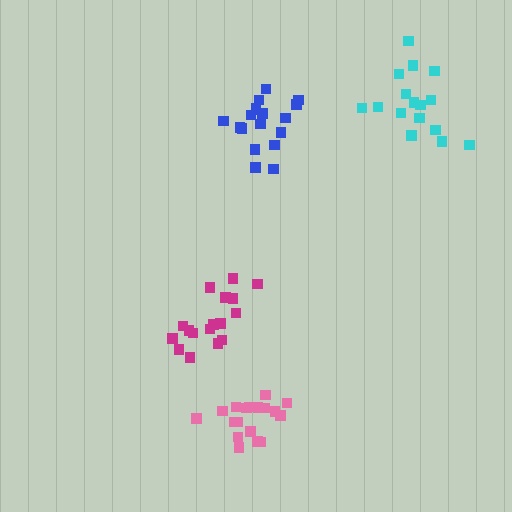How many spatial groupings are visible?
There are 4 spatial groupings.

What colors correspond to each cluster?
The clusters are colored: cyan, magenta, blue, pink.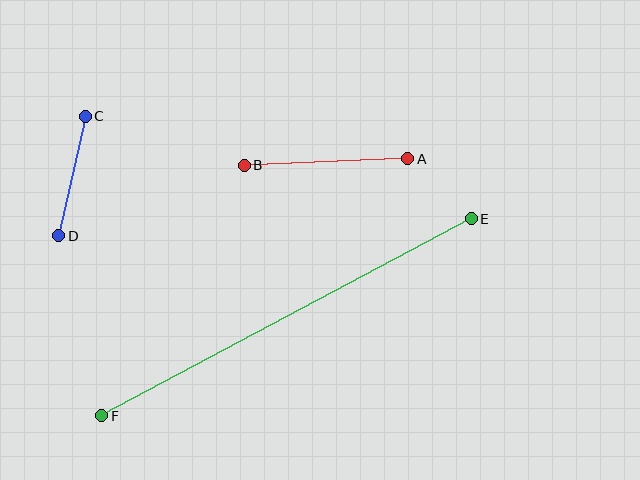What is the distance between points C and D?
The distance is approximately 122 pixels.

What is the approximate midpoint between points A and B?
The midpoint is at approximately (326, 162) pixels.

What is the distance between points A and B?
The distance is approximately 164 pixels.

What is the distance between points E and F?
The distance is approximately 419 pixels.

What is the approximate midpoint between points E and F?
The midpoint is at approximately (287, 317) pixels.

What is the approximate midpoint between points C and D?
The midpoint is at approximately (72, 176) pixels.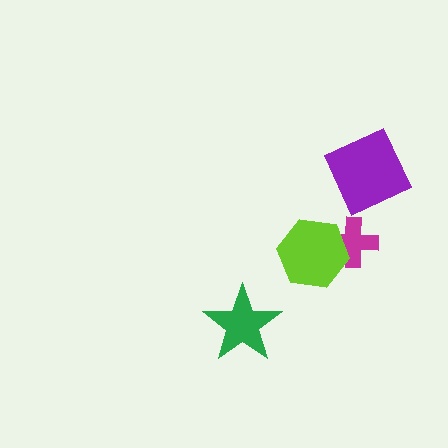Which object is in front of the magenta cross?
The lime hexagon is in front of the magenta cross.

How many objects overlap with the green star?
0 objects overlap with the green star.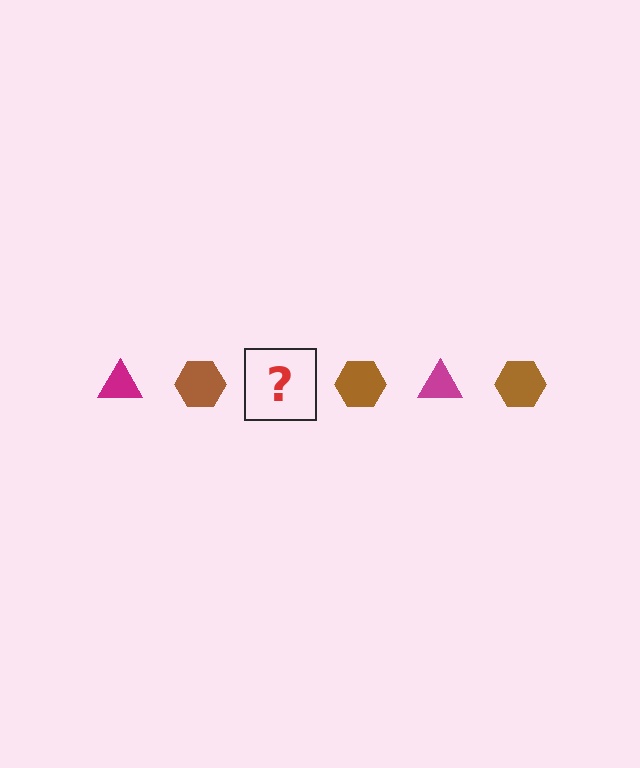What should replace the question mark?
The question mark should be replaced with a magenta triangle.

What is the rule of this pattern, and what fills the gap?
The rule is that the pattern alternates between magenta triangle and brown hexagon. The gap should be filled with a magenta triangle.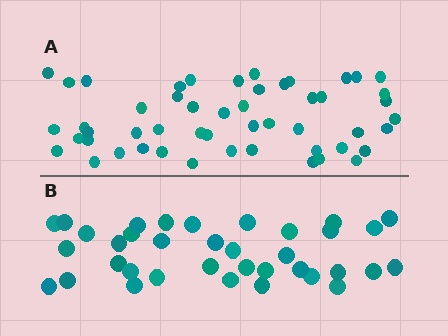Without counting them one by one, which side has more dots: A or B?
Region A (the top region) has more dots.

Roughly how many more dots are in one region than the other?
Region A has approximately 15 more dots than region B.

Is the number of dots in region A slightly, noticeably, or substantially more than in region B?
Region A has noticeably more, but not dramatically so. The ratio is roughly 1.4 to 1.